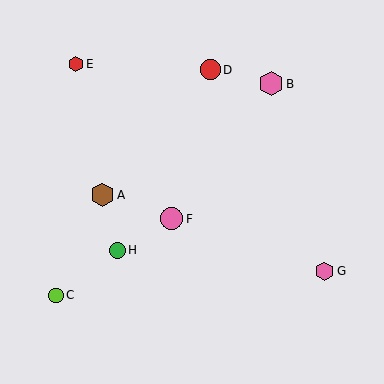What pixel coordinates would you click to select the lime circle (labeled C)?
Click at (56, 295) to select the lime circle C.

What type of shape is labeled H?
Shape H is a green circle.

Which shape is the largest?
The pink hexagon (labeled B) is the largest.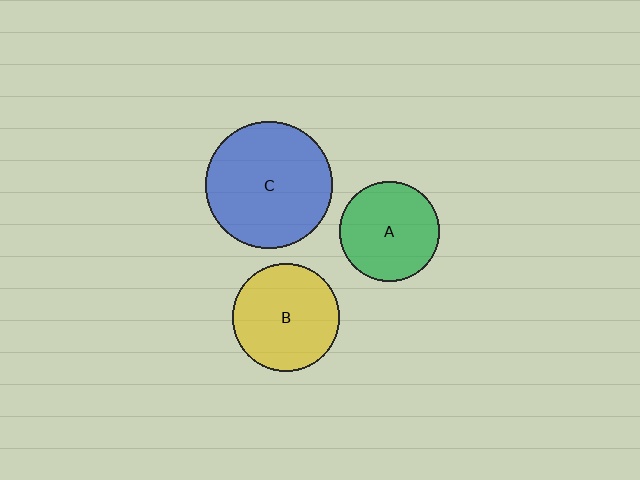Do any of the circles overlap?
No, none of the circles overlap.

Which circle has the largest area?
Circle C (blue).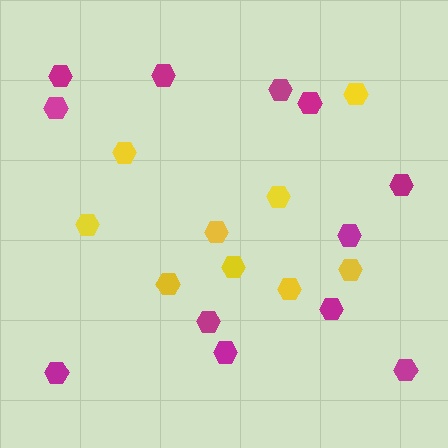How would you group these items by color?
There are 2 groups: one group of yellow hexagons (9) and one group of magenta hexagons (12).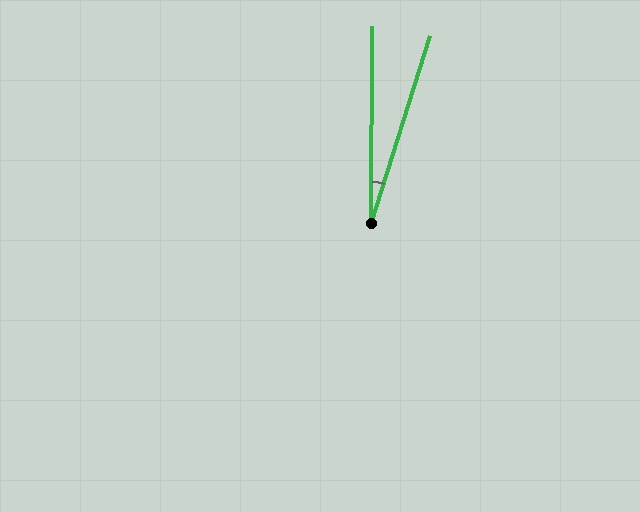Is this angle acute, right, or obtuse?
It is acute.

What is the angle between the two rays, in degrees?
Approximately 17 degrees.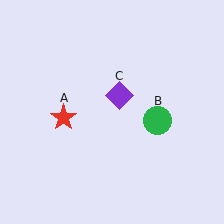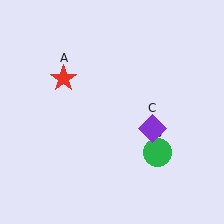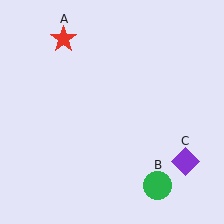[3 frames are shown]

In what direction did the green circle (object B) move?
The green circle (object B) moved down.